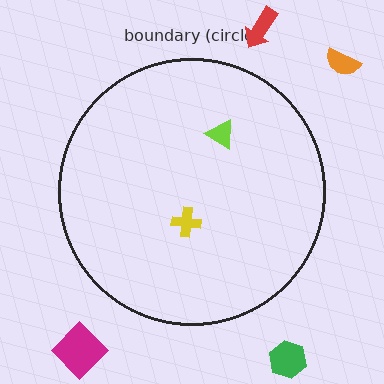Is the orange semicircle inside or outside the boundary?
Outside.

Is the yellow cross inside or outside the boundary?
Inside.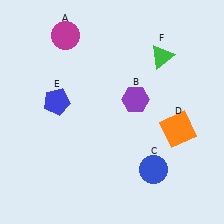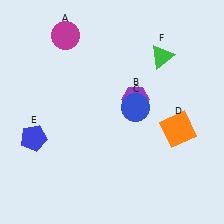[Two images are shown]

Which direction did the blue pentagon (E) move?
The blue pentagon (E) moved down.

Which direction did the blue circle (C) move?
The blue circle (C) moved up.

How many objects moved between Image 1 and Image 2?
2 objects moved between the two images.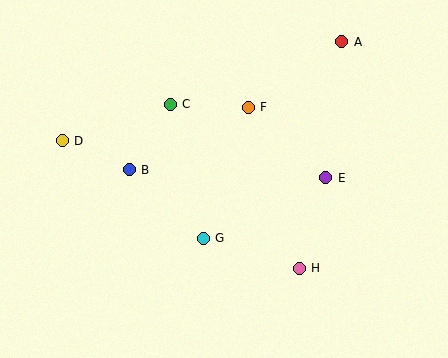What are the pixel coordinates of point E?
Point E is at (326, 178).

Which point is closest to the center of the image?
Point G at (203, 238) is closest to the center.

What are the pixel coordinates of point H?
Point H is at (299, 268).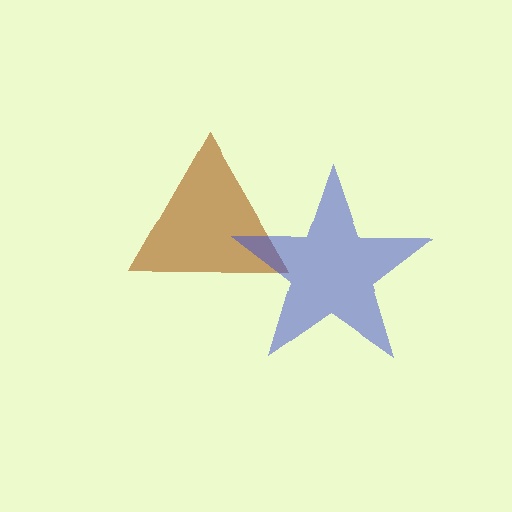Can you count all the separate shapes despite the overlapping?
Yes, there are 2 separate shapes.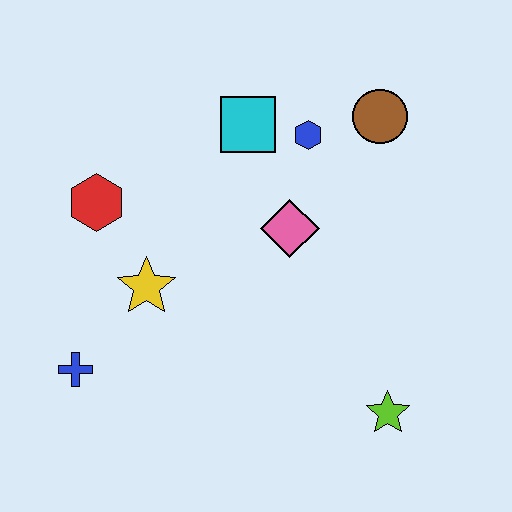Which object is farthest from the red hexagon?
The lime star is farthest from the red hexagon.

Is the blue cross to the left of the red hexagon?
Yes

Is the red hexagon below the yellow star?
No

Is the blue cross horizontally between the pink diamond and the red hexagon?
No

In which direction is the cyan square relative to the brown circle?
The cyan square is to the left of the brown circle.